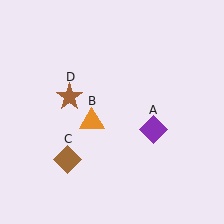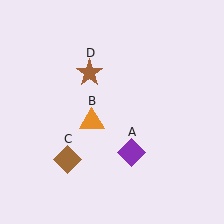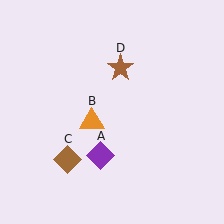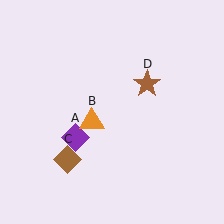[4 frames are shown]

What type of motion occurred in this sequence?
The purple diamond (object A), brown star (object D) rotated clockwise around the center of the scene.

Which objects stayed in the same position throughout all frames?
Orange triangle (object B) and brown diamond (object C) remained stationary.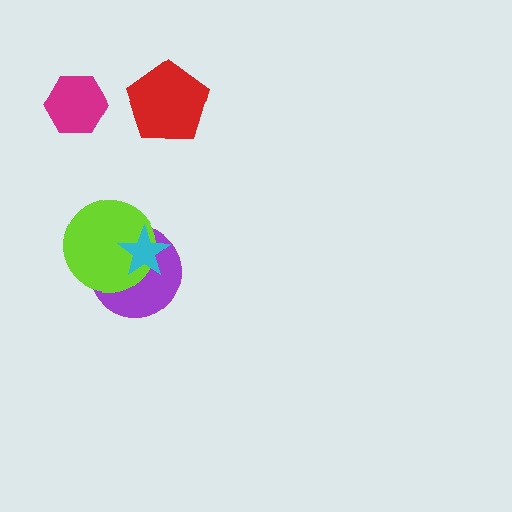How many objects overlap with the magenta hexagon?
0 objects overlap with the magenta hexagon.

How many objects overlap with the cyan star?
2 objects overlap with the cyan star.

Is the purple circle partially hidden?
Yes, it is partially covered by another shape.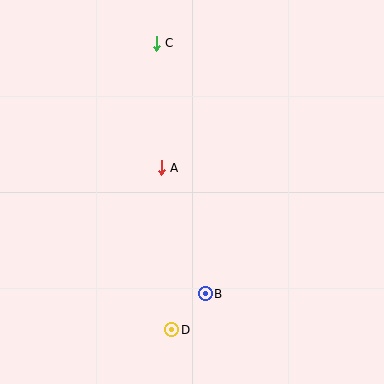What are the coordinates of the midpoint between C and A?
The midpoint between C and A is at (159, 105).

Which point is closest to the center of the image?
Point A at (161, 168) is closest to the center.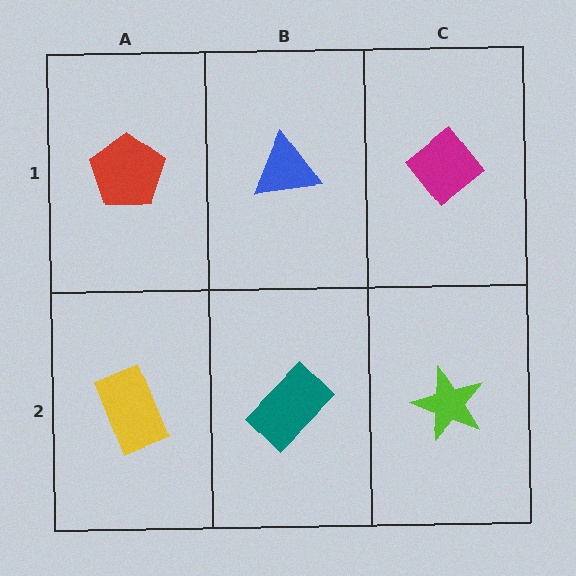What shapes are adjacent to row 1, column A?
A yellow rectangle (row 2, column A), a blue triangle (row 1, column B).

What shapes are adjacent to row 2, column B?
A blue triangle (row 1, column B), a yellow rectangle (row 2, column A), a lime star (row 2, column C).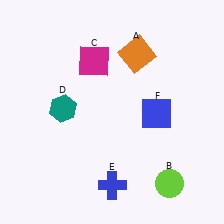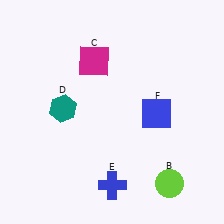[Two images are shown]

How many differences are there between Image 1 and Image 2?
There is 1 difference between the two images.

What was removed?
The orange square (A) was removed in Image 2.